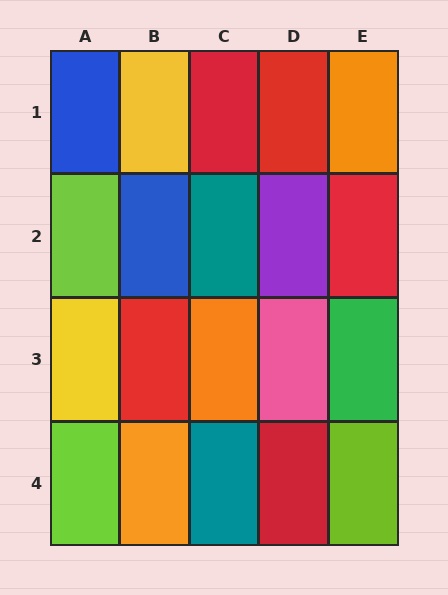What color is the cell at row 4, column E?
Lime.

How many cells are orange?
3 cells are orange.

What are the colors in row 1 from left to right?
Blue, yellow, red, red, orange.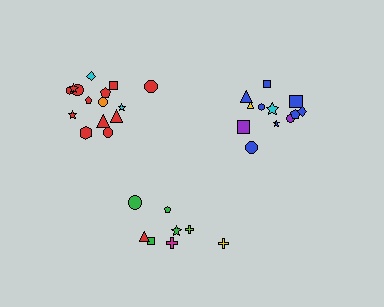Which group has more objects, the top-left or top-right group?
The top-left group.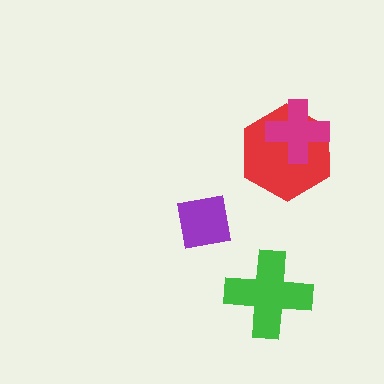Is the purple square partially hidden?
No, no other shape covers it.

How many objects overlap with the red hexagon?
1 object overlaps with the red hexagon.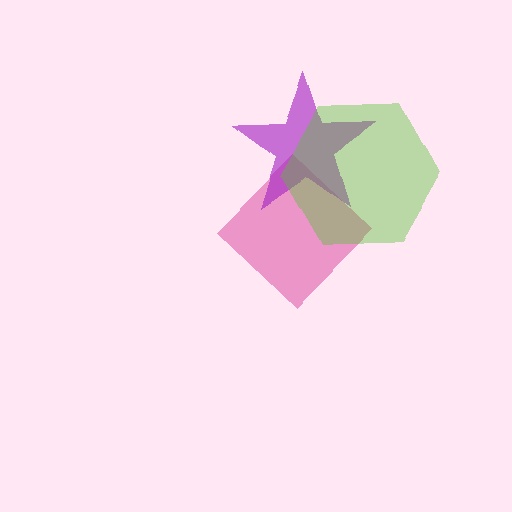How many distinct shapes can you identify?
There are 3 distinct shapes: a pink diamond, a purple star, a lime hexagon.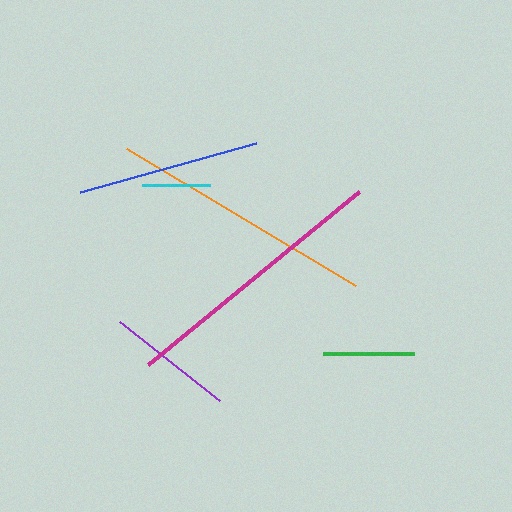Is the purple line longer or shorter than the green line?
The purple line is longer than the green line.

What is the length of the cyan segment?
The cyan segment is approximately 67 pixels long.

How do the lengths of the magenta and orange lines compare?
The magenta and orange lines are approximately the same length.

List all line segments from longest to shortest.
From longest to shortest: magenta, orange, blue, purple, green, cyan.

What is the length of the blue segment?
The blue segment is approximately 182 pixels long.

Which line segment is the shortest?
The cyan line is the shortest at approximately 67 pixels.